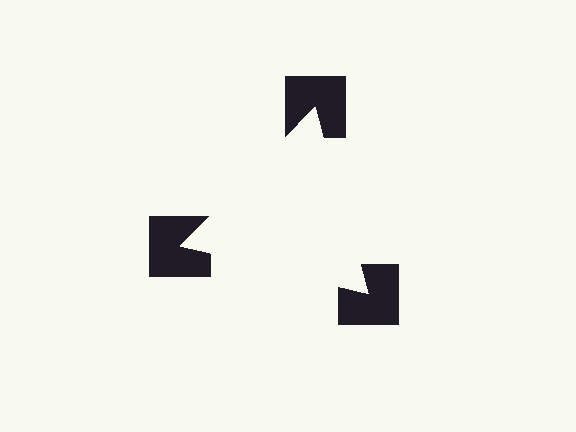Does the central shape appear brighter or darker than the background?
It typically appears slightly brighter than the background, even though no actual brightness change is drawn.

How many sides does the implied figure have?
3 sides.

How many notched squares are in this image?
There are 3 — one at each vertex of the illusory triangle.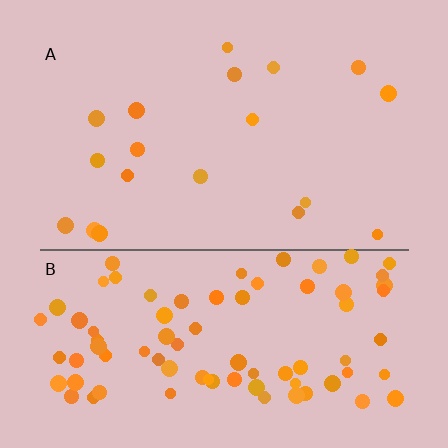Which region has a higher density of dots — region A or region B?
B (the bottom).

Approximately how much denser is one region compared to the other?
Approximately 4.5× — region B over region A.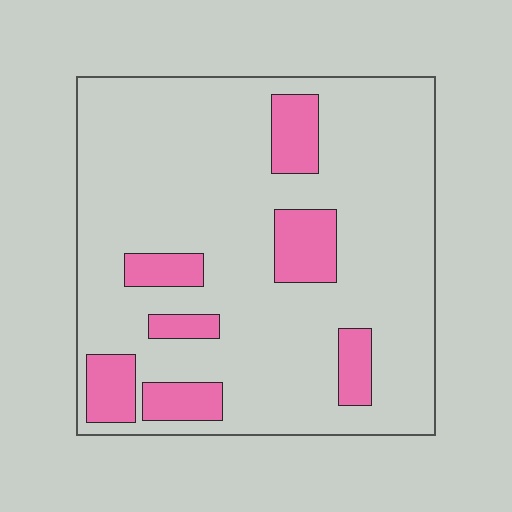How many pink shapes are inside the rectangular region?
7.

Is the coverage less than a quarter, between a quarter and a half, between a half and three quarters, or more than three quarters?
Less than a quarter.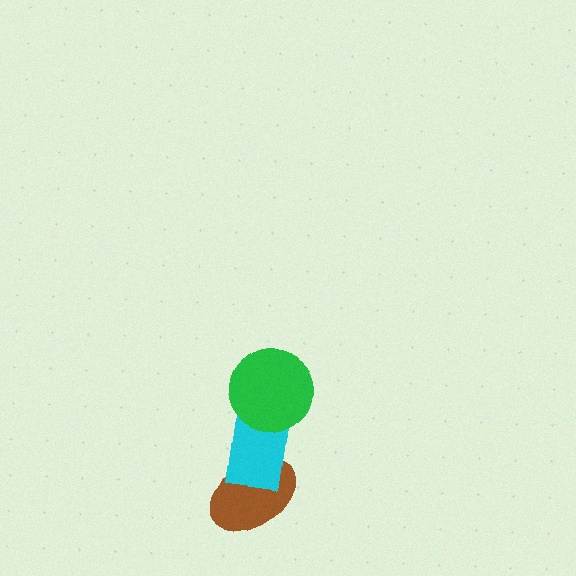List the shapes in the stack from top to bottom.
From top to bottom: the green circle, the cyan rectangle, the brown ellipse.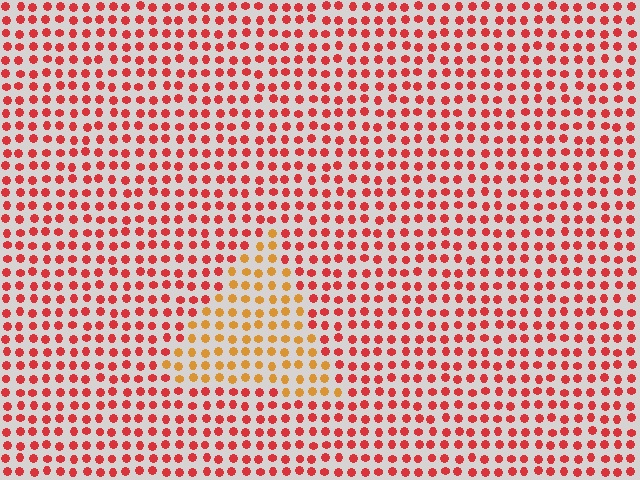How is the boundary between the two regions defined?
The boundary is defined purely by a slight shift in hue (about 39 degrees). Spacing, size, and orientation are identical on both sides.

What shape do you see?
I see a triangle.